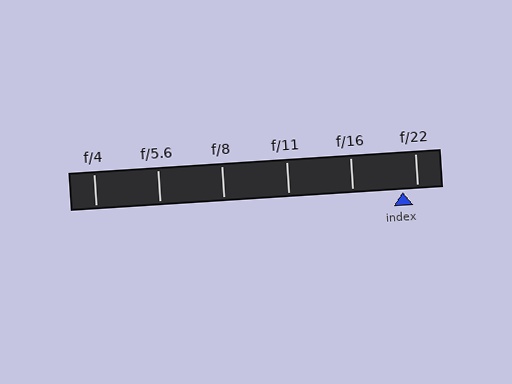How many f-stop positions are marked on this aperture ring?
There are 6 f-stop positions marked.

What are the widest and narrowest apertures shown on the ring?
The widest aperture shown is f/4 and the narrowest is f/22.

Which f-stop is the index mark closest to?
The index mark is closest to f/22.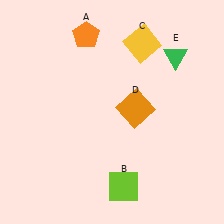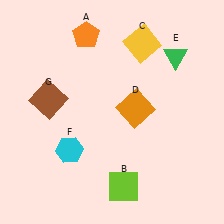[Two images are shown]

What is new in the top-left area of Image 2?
A brown square (G) was added in the top-left area of Image 2.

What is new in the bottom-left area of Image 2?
A cyan hexagon (F) was added in the bottom-left area of Image 2.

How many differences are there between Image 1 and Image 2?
There are 2 differences between the two images.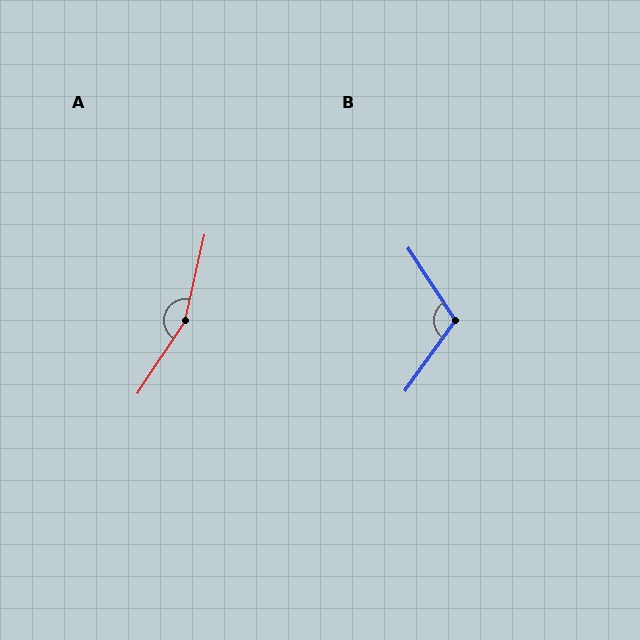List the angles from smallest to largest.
B (111°), A (160°).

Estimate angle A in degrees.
Approximately 160 degrees.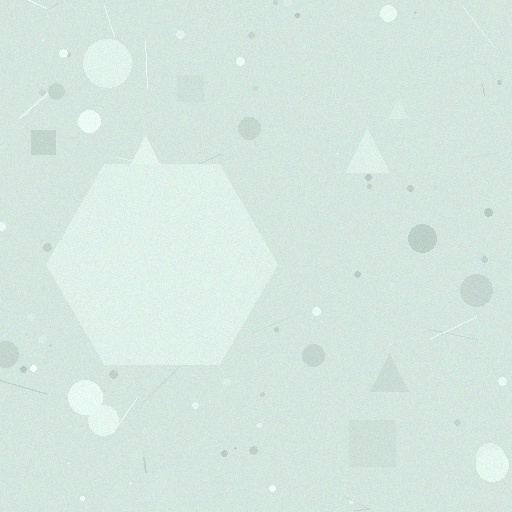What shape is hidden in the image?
A hexagon is hidden in the image.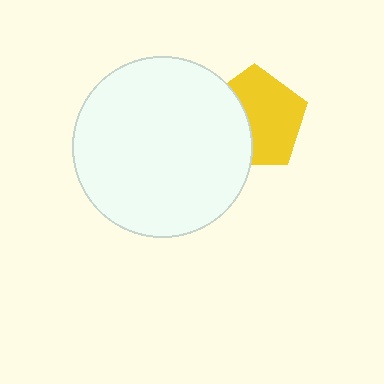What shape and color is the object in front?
The object in front is a white circle.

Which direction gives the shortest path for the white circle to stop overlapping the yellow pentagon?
Moving left gives the shortest separation.